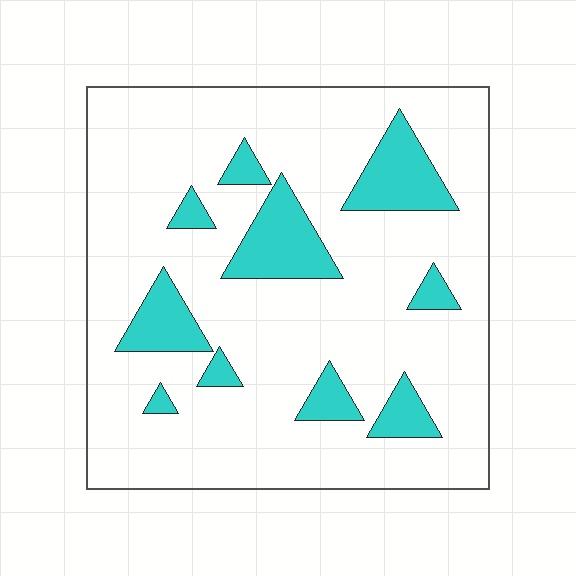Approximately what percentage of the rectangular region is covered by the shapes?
Approximately 15%.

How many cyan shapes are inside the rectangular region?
10.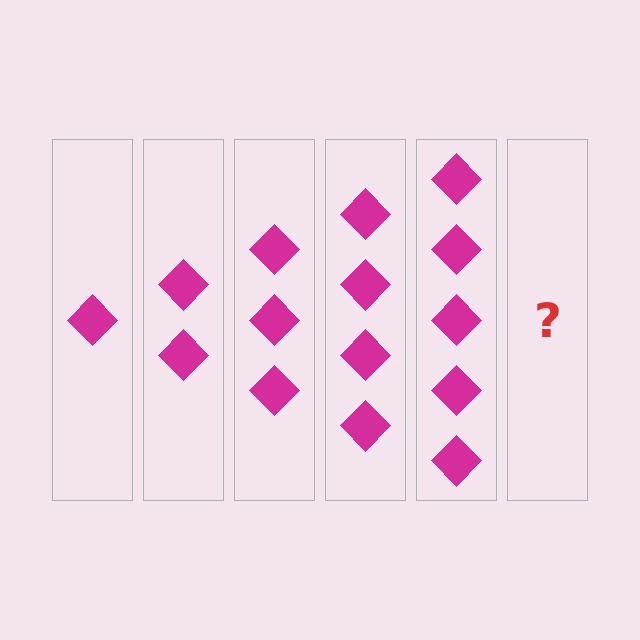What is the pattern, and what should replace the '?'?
The pattern is that each step adds one more diamond. The '?' should be 6 diamonds.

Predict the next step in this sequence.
The next step is 6 diamonds.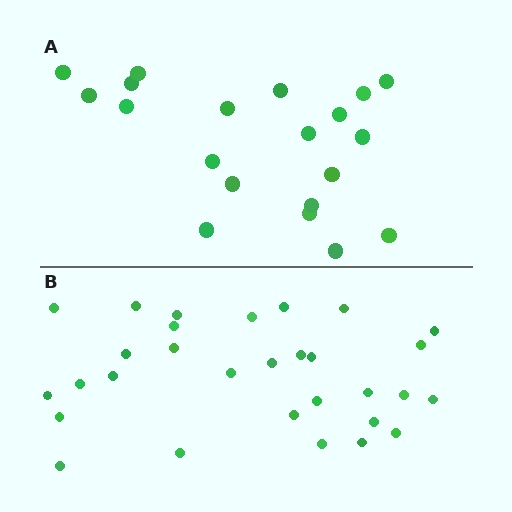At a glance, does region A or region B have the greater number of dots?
Region B (the bottom region) has more dots.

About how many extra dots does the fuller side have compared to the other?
Region B has roughly 10 or so more dots than region A.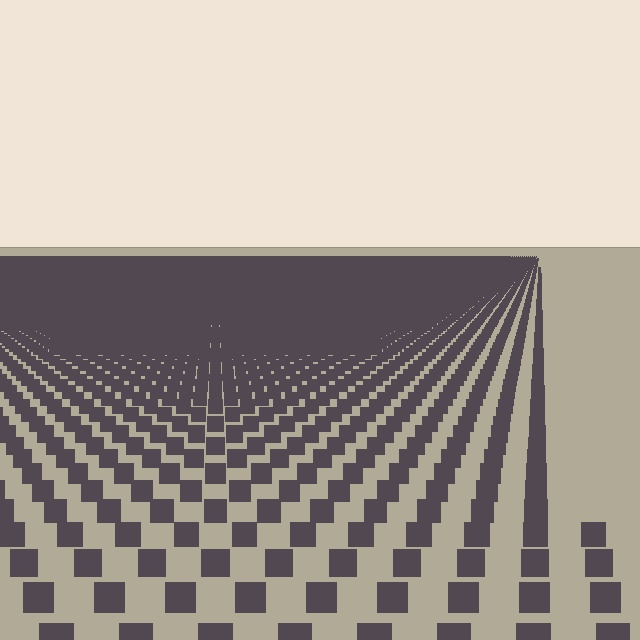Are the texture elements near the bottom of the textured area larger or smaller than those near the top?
Larger. Near the bottom, elements are closer to the viewer and appear at a bigger on-screen size.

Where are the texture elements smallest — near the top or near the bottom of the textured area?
Near the top.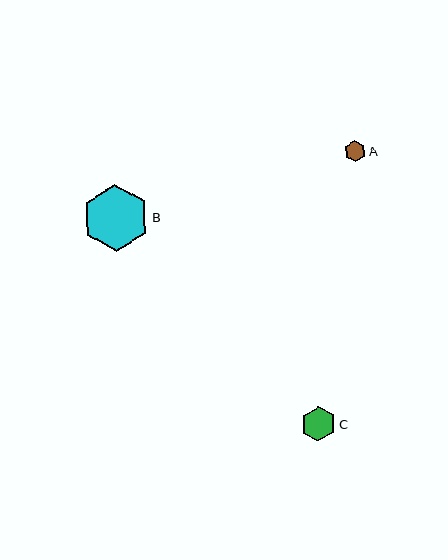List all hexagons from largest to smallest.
From largest to smallest: B, C, A.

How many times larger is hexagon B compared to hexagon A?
Hexagon B is approximately 3.2 times the size of hexagon A.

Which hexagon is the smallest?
Hexagon A is the smallest with a size of approximately 21 pixels.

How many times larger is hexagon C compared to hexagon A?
Hexagon C is approximately 1.7 times the size of hexagon A.